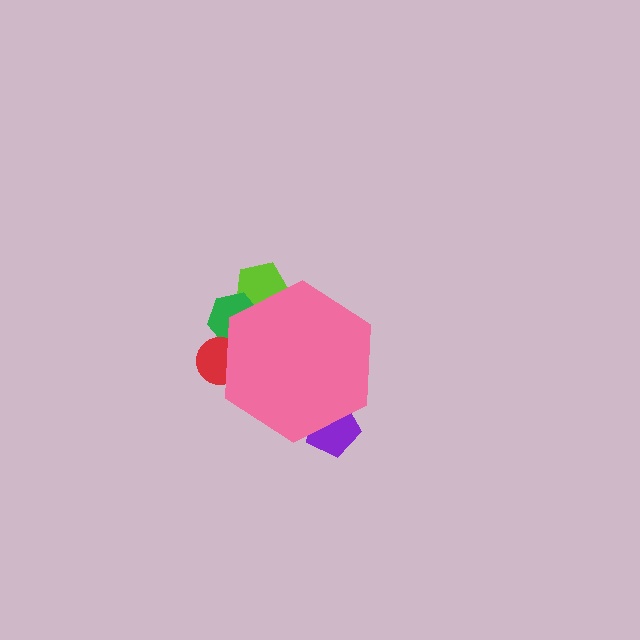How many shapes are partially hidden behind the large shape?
4 shapes are partially hidden.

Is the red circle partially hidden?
Yes, the red circle is partially hidden behind the pink hexagon.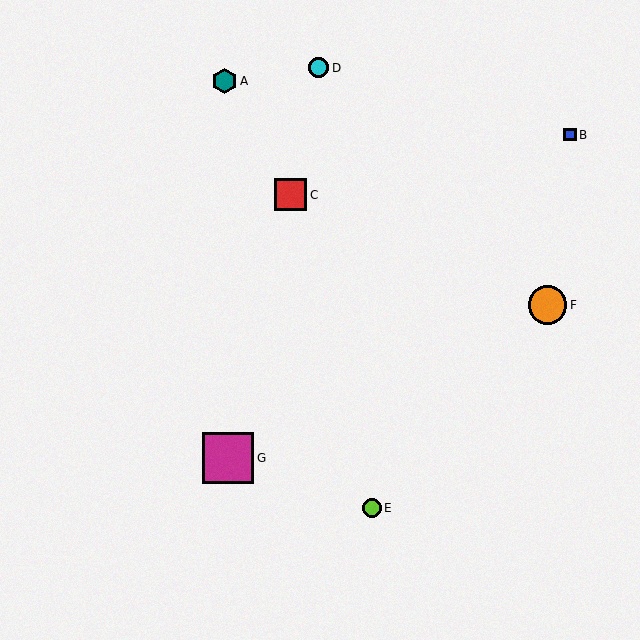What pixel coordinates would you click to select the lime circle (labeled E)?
Click at (372, 508) to select the lime circle E.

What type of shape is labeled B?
Shape B is a blue square.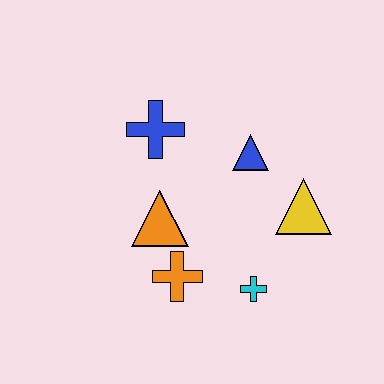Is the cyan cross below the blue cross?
Yes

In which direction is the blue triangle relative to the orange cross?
The blue triangle is above the orange cross.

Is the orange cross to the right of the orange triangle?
Yes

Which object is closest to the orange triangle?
The orange cross is closest to the orange triangle.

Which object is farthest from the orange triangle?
The yellow triangle is farthest from the orange triangle.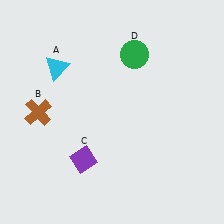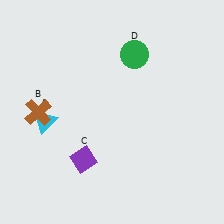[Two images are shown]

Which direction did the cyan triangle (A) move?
The cyan triangle (A) moved down.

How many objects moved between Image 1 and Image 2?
1 object moved between the two images.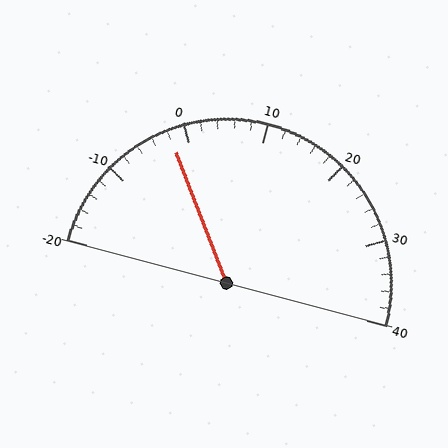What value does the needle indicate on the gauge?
The needle indicates approximately -2.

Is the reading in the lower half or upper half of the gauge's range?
The reading is in the lower half of the range (-20 to 40).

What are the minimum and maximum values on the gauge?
The gauge ranges from -20 to 40.